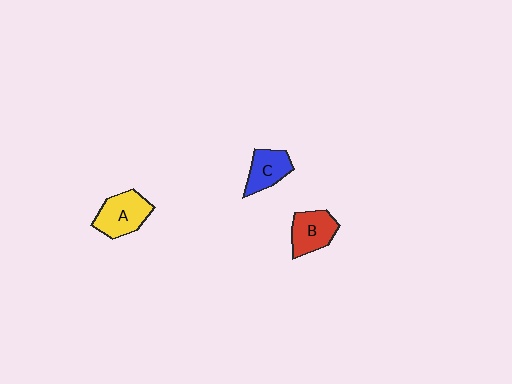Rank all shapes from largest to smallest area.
From largest to smallest: A (yellow), B (red), C (blue).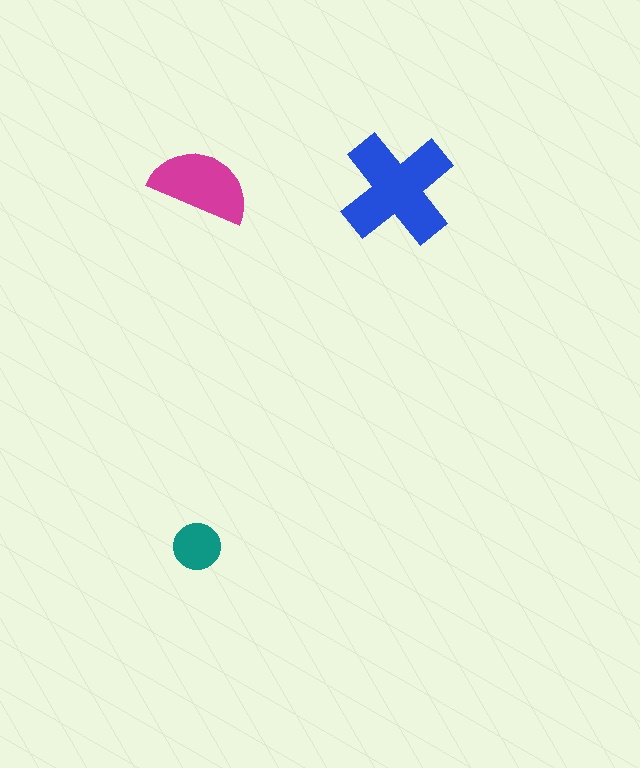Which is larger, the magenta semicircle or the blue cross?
The blue cross.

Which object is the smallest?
The teal circle.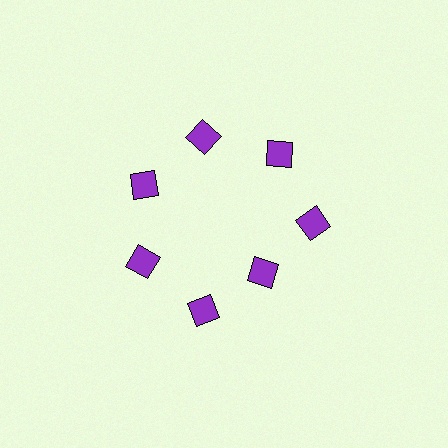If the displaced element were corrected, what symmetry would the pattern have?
It would have 7-fold rotational symmetry — the pattern would map onto itself every 51 degrees.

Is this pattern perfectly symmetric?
No. The 7 purple diamonds are arranged in a ring, but one element near the 5 o'clock position is pulled inward toward the center, breaking the 7-fold rotational symmetry.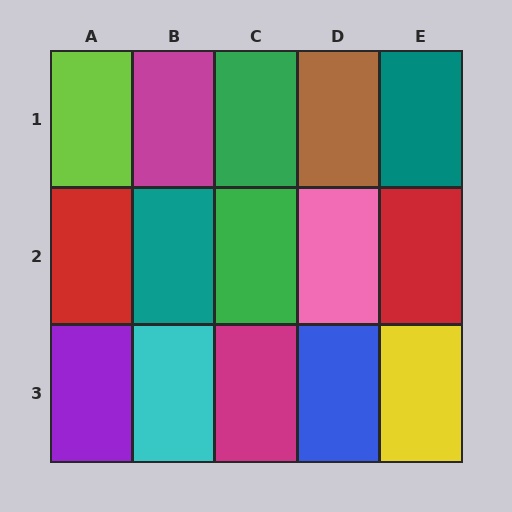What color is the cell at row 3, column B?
Cyan.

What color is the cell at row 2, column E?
Red.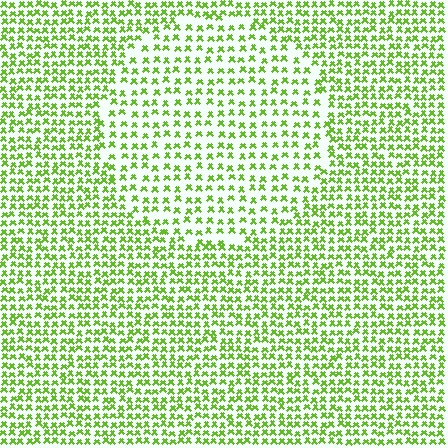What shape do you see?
I see a circle.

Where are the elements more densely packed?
The elements are more densely packed outside the circle boundary.